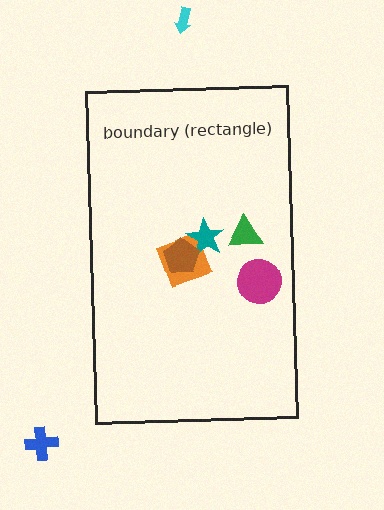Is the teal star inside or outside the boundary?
Inside.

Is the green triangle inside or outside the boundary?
Inside.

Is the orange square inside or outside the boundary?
Inside.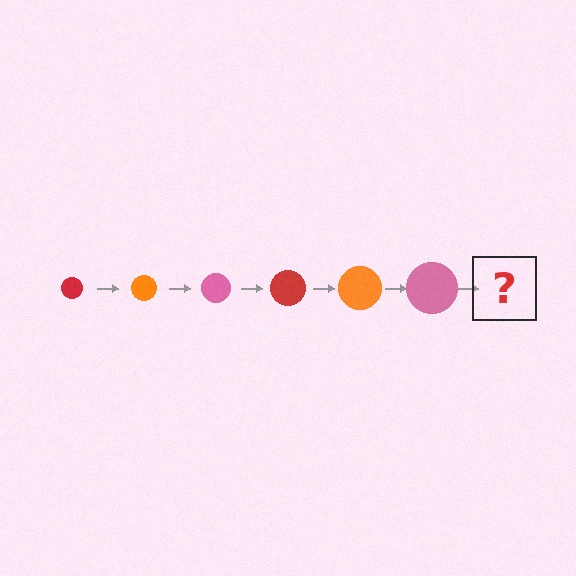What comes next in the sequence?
The next element should be a red circle, larger than the previous one.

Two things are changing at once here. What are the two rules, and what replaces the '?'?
The two rules are that the circle grows larger each step and the color cycles through red, orange, and pink. The '?' should be a red circle, larger than the previous one.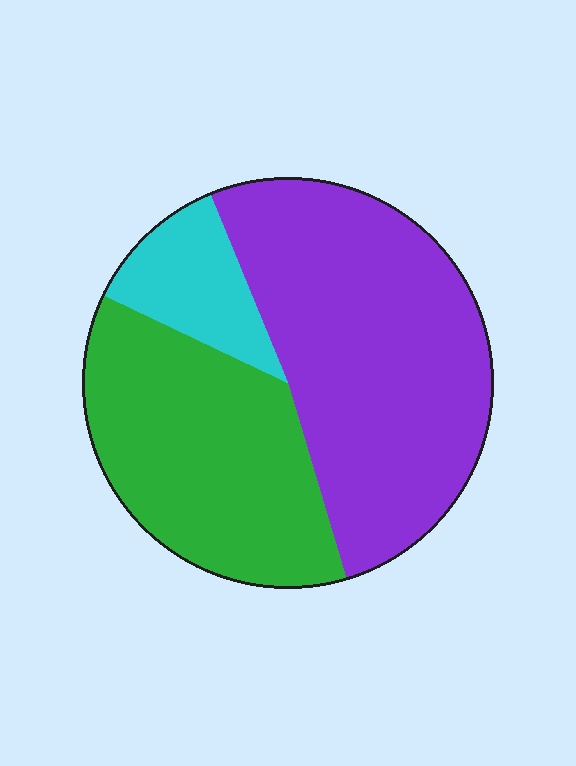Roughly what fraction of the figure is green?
Green covers 37% of the figure.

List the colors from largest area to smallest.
From largest to smallest: purple, green, cyan.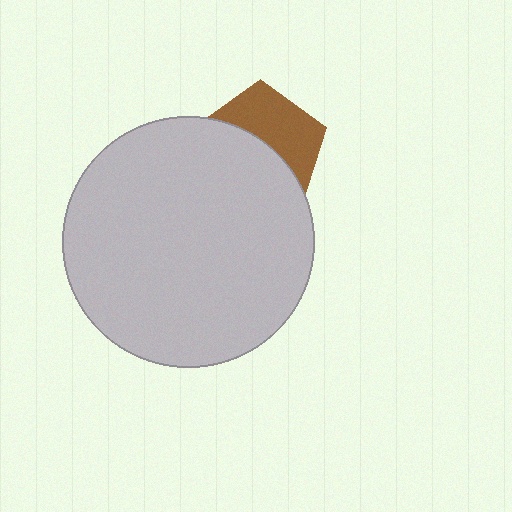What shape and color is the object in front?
The object in front is a light gray circle.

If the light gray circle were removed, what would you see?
You would see the complete brown pentagon.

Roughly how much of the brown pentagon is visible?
A small part of it is visible (roughly 44%).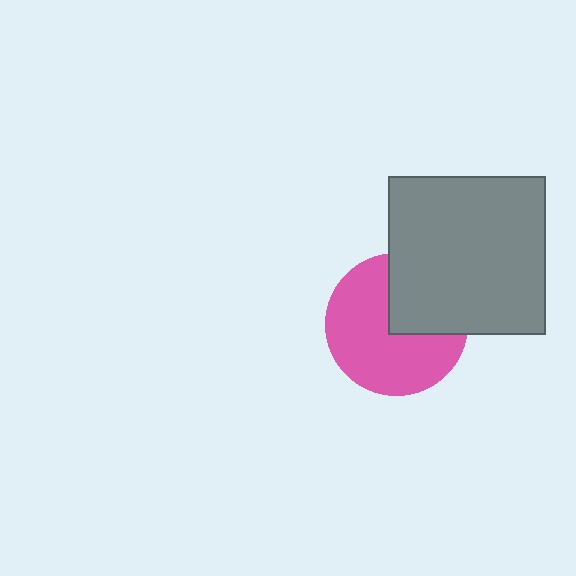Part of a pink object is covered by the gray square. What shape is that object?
It is a circle.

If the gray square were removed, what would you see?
You would see the complete pink circle.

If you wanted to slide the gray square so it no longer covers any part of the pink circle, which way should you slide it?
Slide it toward the upper-right — that is the most direct way to separate the two shapes.